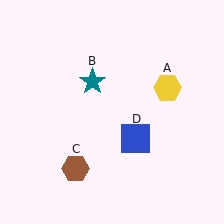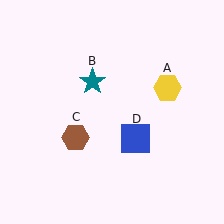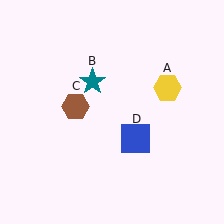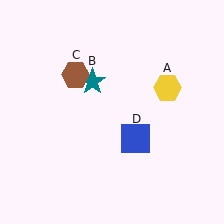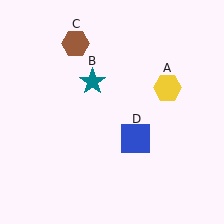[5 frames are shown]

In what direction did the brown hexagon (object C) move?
The brown hexagon (object C) moved up.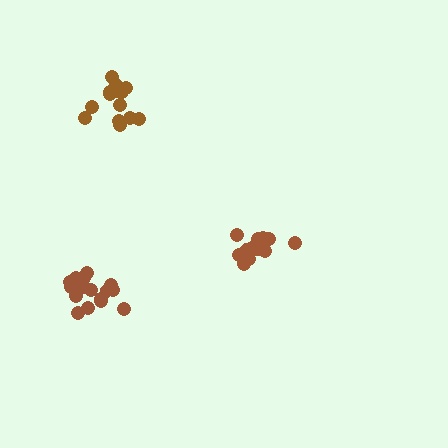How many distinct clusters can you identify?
There are 3 distinct clusters.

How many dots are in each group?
Group 1: 15 dots, Group 2: 14 dots, Group 3: 17 dots (46 total).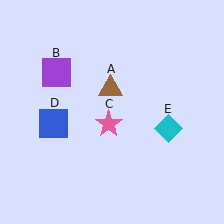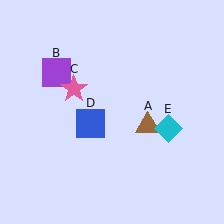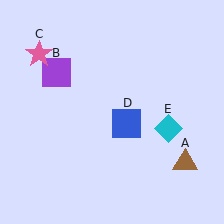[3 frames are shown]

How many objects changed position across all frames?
3 objects changed position: brown triangle (object A), pink star (object C), blue square (object D).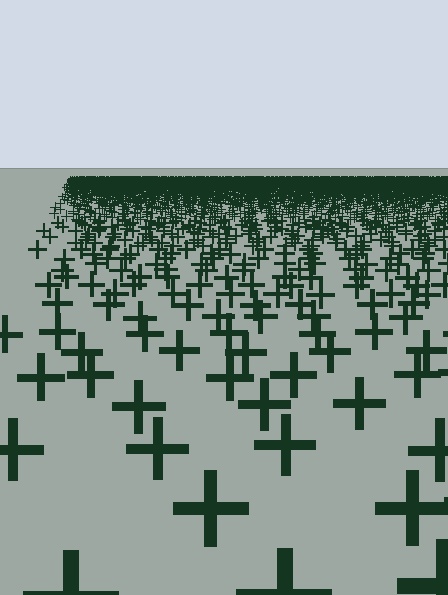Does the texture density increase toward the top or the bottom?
Density increases toward the top.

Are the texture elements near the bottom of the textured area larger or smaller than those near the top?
Larger. Near the bottom, elements are closer to the viewer and appear at a bigger on-screen size.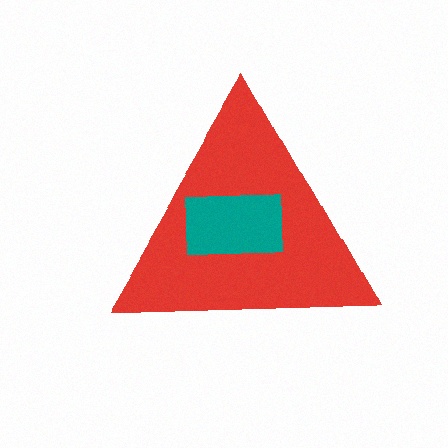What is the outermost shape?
The red triangle.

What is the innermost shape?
The teal rectangle.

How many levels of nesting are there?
2.